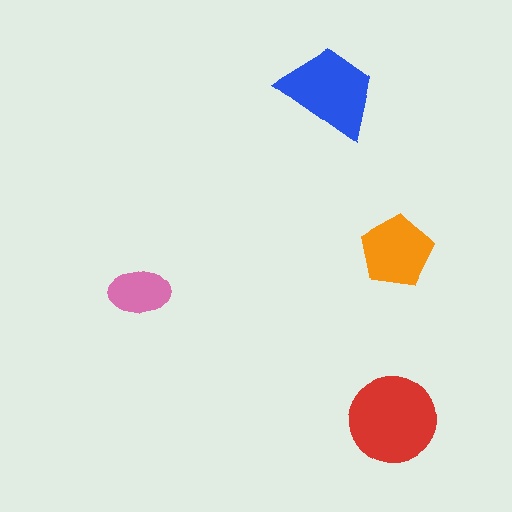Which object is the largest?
The red circle.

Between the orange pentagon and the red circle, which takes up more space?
The red circle.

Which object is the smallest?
The pink ellipse.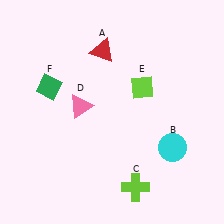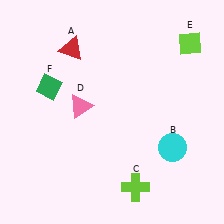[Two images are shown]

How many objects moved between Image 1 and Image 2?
2 objects moved between the two images.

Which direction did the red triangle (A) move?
The red triangle (A) moved left.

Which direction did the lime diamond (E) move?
The lime diamond (E) moved right.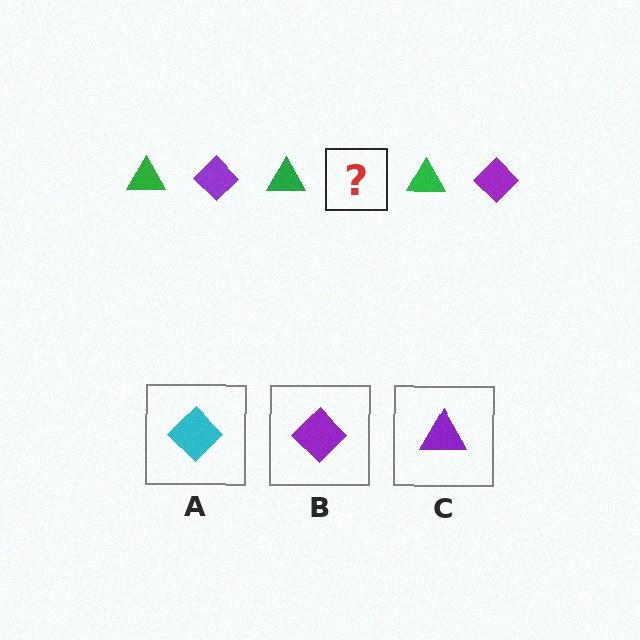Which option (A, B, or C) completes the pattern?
B.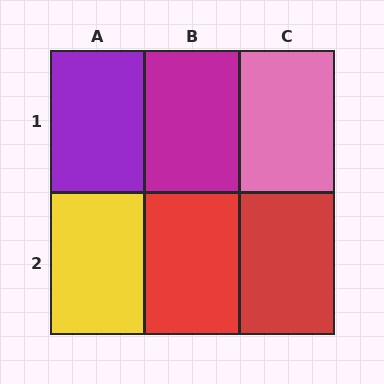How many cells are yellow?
1 cell is yellow.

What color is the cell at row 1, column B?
Magenta.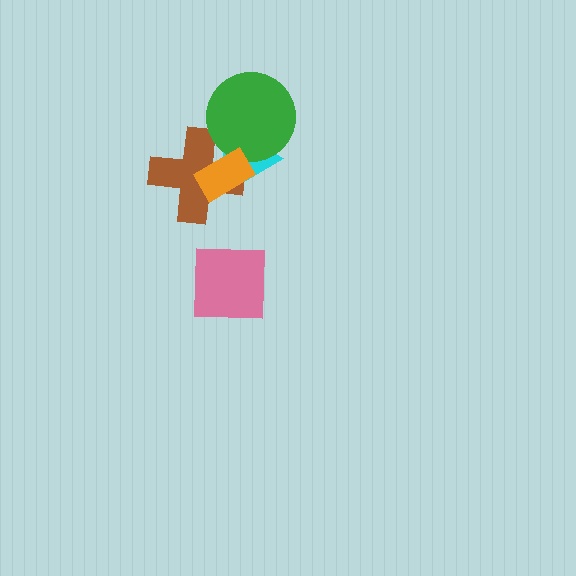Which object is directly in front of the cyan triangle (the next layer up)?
The brown cross is directly in front of the cyan triangle.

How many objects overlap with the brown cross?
3 objects overlap with the brown cross.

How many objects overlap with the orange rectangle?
3 objects overlap with the orange rectangle.